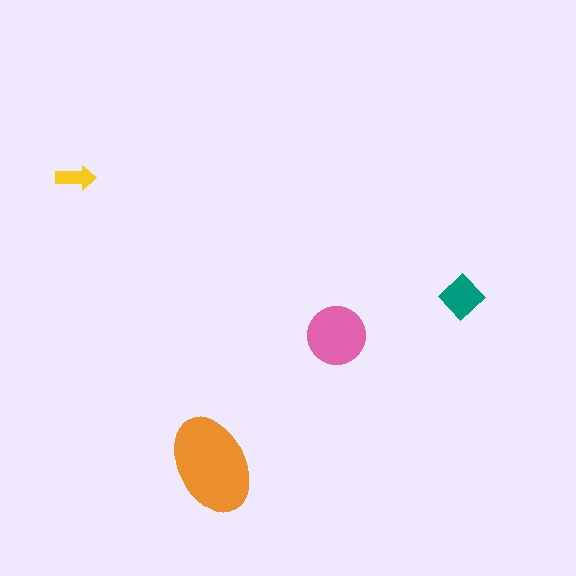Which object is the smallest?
The yellow arrow.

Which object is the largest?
The orange ellipse.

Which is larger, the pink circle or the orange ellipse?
The orange ellipse.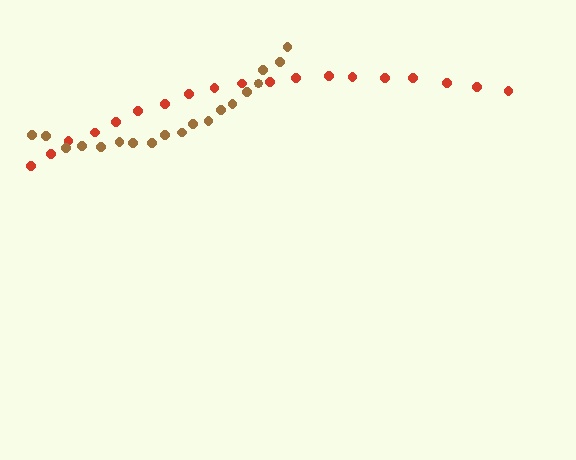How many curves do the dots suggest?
There are 2 distinct paths.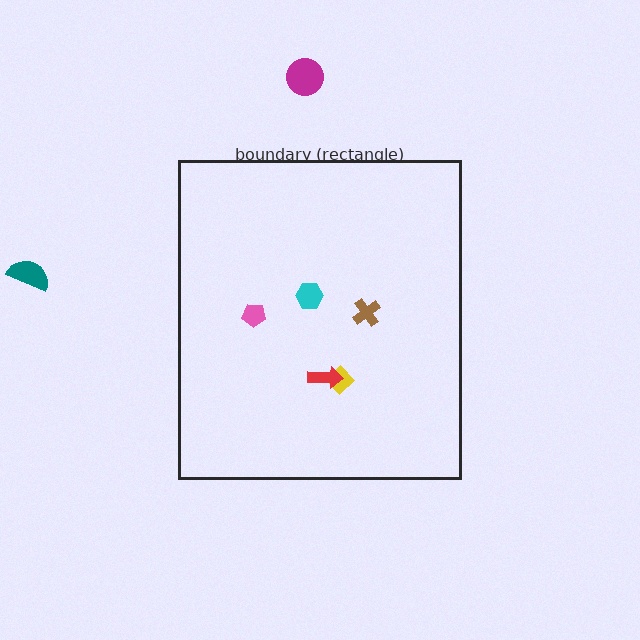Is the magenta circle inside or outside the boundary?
Outside.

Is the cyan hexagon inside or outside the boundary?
Inside.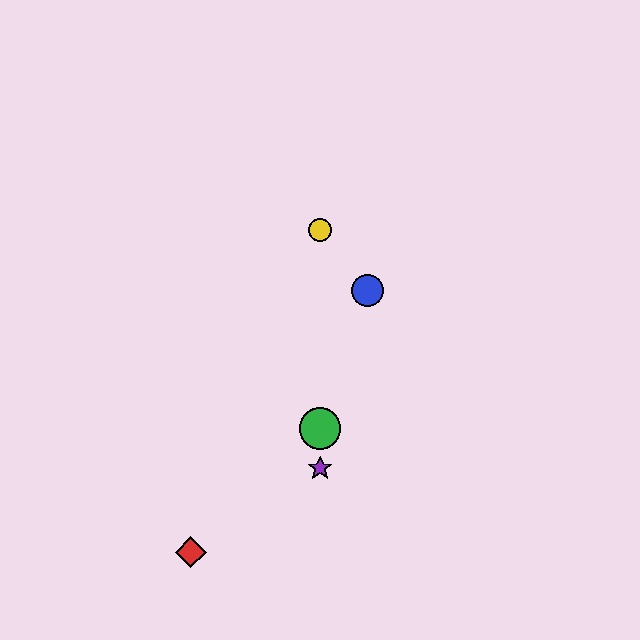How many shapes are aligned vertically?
3 shapes (the green circle, the yellow circle, the purple star) are aligned vertically.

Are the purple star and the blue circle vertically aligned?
No, the purple star is at x≈320 and the blue circle is at x≈368.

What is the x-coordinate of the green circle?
The green circle is at x≈320.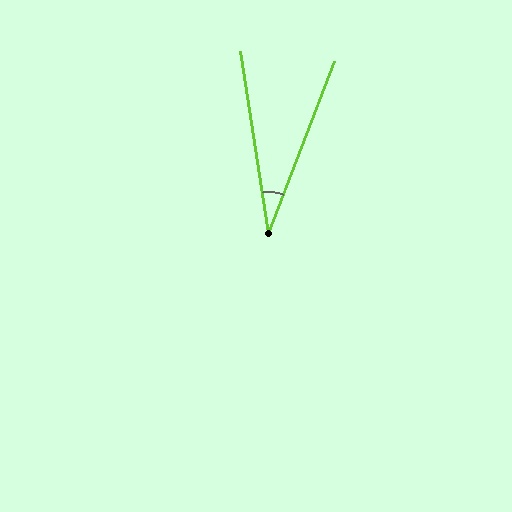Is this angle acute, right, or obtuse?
It is acute.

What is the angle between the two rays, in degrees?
Approximately 30 degrees.